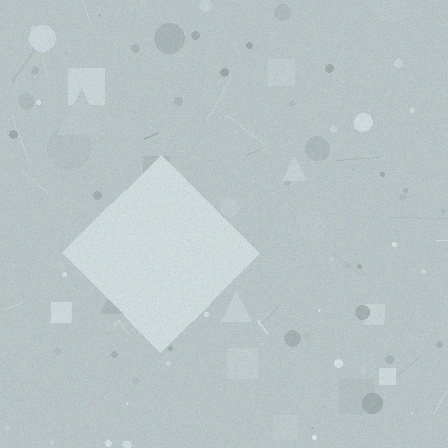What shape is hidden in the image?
A diamond is hidden in the image.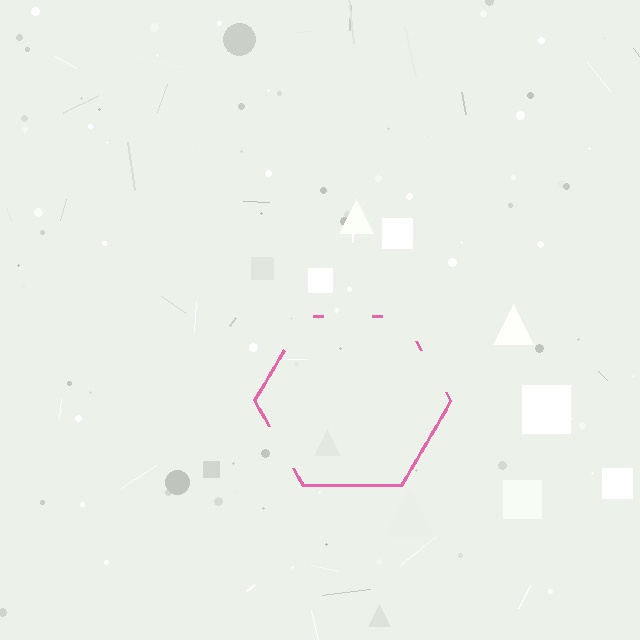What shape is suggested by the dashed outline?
The dashed outline suggests a hexagon.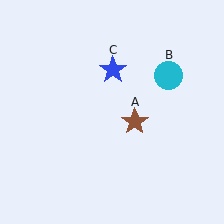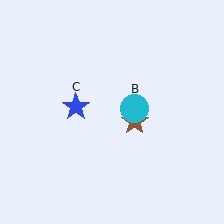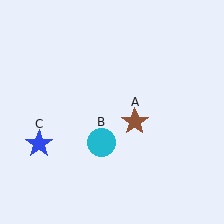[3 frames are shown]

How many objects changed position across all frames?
2 objects changed position: cyan circle (object B), blue star (object C).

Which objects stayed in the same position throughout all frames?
Brown star (object A) remained stationary.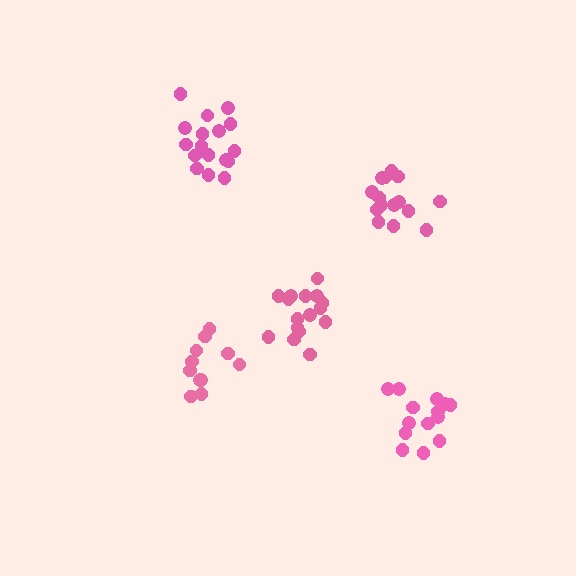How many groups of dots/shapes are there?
There are 5 groups.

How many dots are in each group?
Group 1: 11 dots, Group 2: 15 dots, Group 3: 17 dots, Group 4: 16 dots, Group 5: 14 dots (73 total).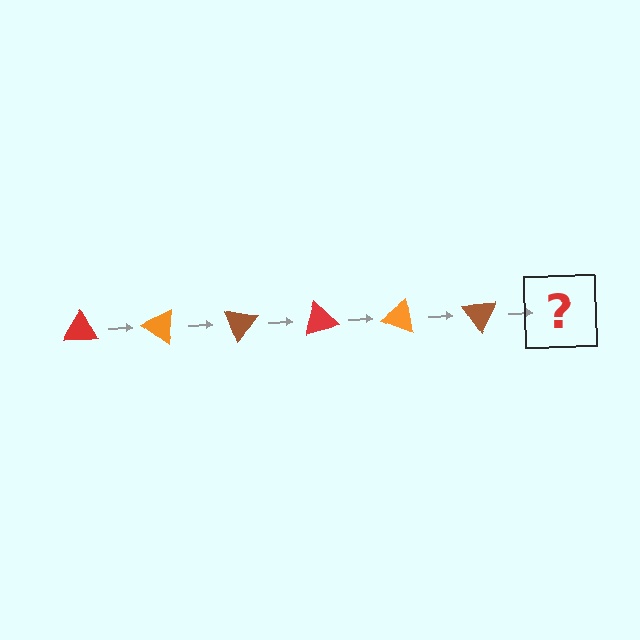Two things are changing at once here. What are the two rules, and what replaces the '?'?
The two rules are that it rotates 35 degrees each step and the color cycles through red, orange, and brown. The '?' should be a red triangle, rotated 210 degrees from the start.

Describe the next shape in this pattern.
It should be a red triangle, rotated 210 degrees from the start.